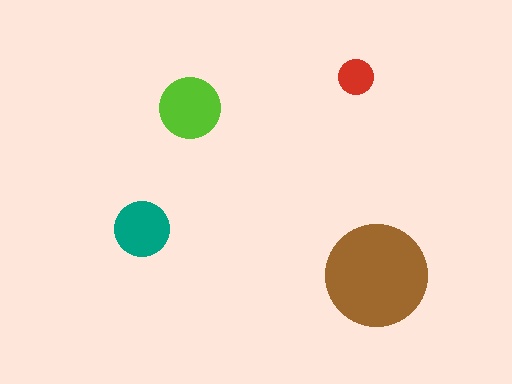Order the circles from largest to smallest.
the brown one, the lime one, the teal one, the red one.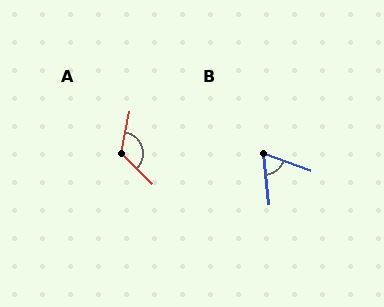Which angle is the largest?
A, at approximately 122 degrees.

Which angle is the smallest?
B, at approximately 65 degrees.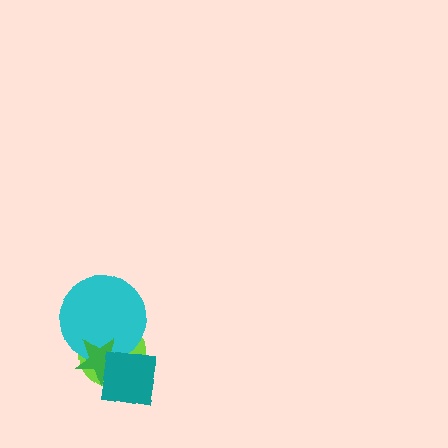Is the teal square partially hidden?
No, no other shape covers it.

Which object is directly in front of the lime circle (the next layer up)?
The cyan circle is directly in front of the lime circle.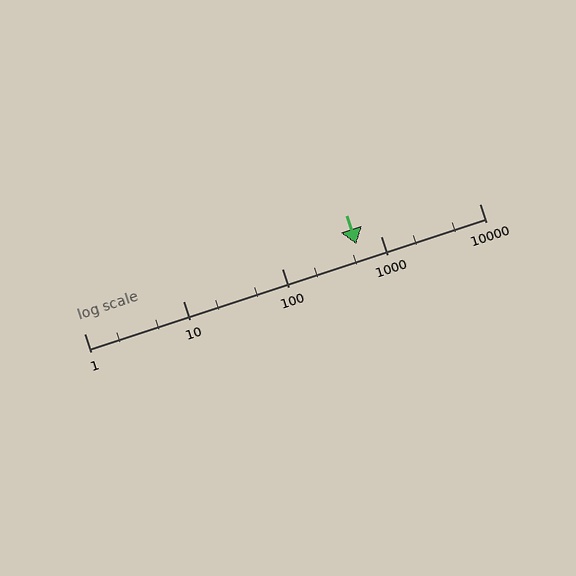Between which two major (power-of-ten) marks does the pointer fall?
The pointer is between 100 and 1000.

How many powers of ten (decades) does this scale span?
The scale spans 4 decades, from 1 to 10000.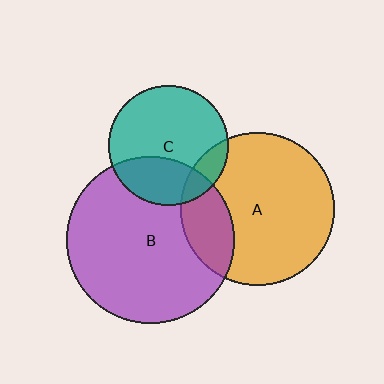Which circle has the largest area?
Circle B (purple).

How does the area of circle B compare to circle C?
Approximately 2.0 times.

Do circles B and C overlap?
Yes.